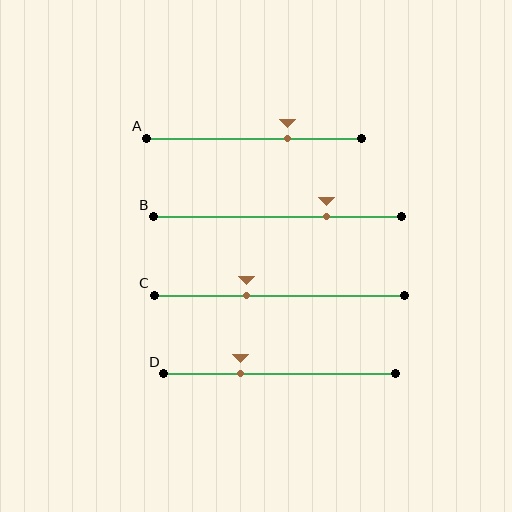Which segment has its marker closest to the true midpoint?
Segment C has its marker closest to the true midpoint.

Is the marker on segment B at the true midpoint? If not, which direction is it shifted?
No, the marker on segment B is shifted to the right by about 20% of the segment length.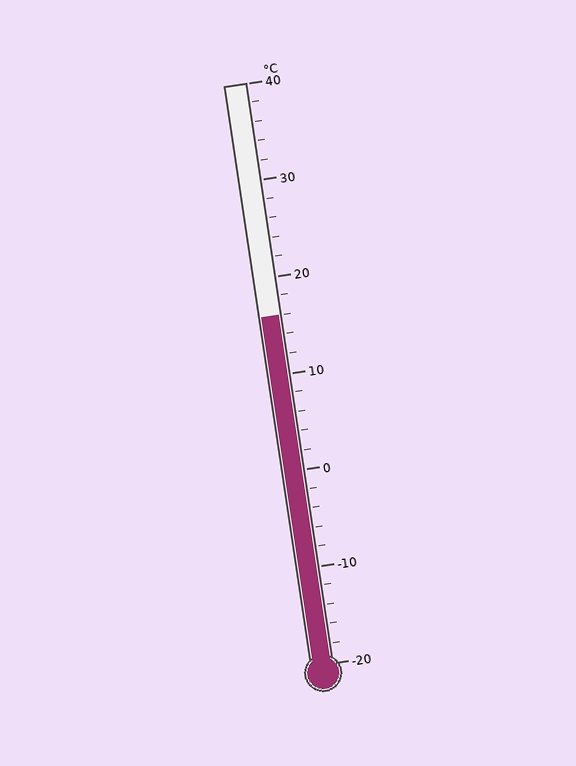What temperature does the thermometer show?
The thermometer shows approximately 16°C.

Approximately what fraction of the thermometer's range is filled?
The thermometer is filled to approximately 60% of its range.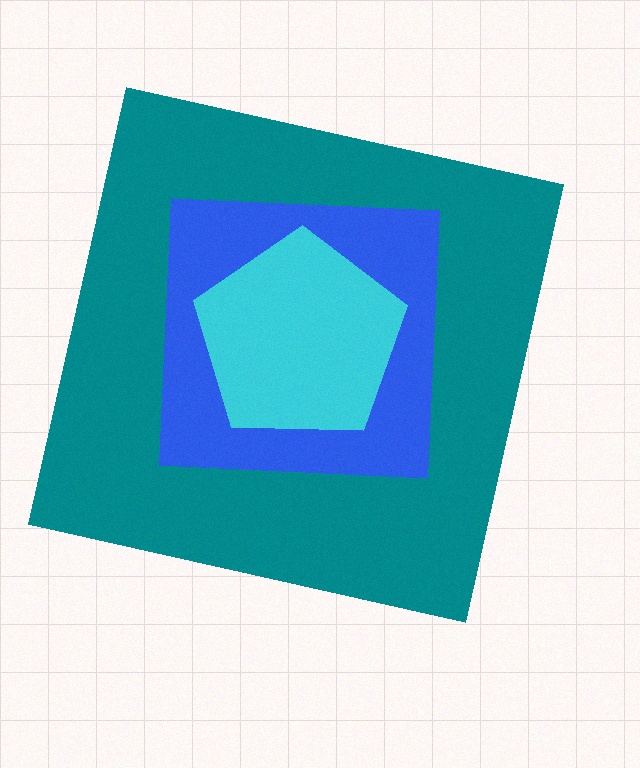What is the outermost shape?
The teal square.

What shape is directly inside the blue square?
The cyan pentagon.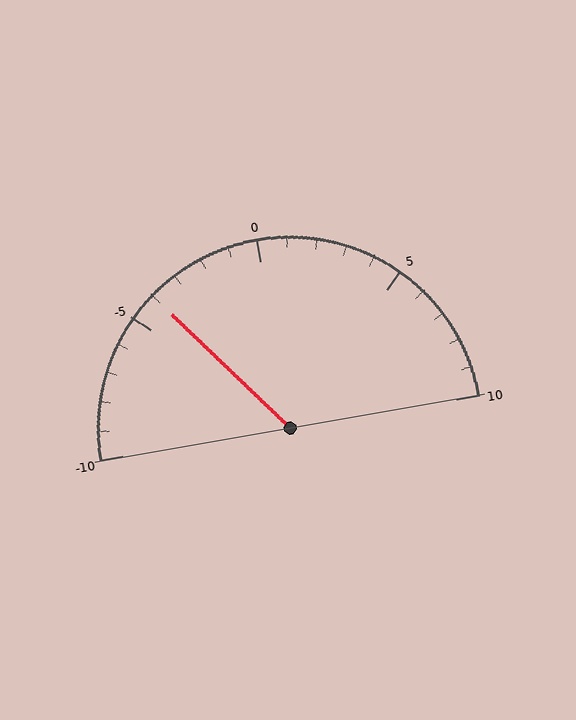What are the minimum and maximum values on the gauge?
The gauge ranges from -10 to 10.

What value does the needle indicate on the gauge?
The needle indicates approximately -4.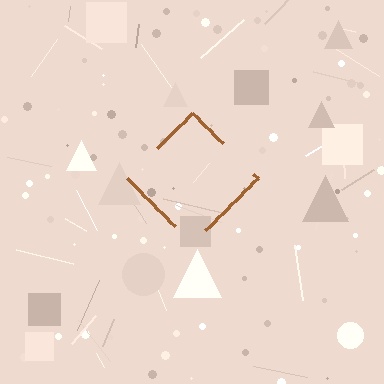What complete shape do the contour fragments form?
The contour fragments form a diamond.